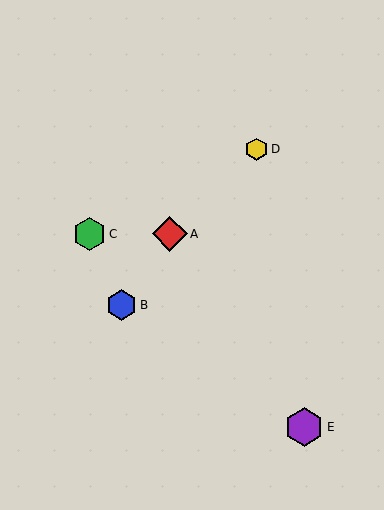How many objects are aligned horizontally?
2 objects (A, C) are aligned horizontally.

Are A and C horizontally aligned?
Yes, both are at y≈234.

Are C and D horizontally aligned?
No, C is at y≈234 and D is at y≈149.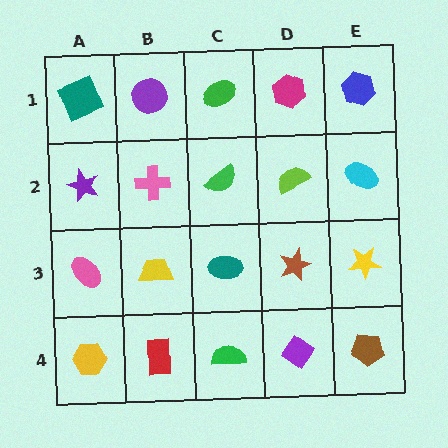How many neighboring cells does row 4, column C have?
3.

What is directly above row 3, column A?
A purple star.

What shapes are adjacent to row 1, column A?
A purple star (row 2, column A), a purple circle (row 1, column B).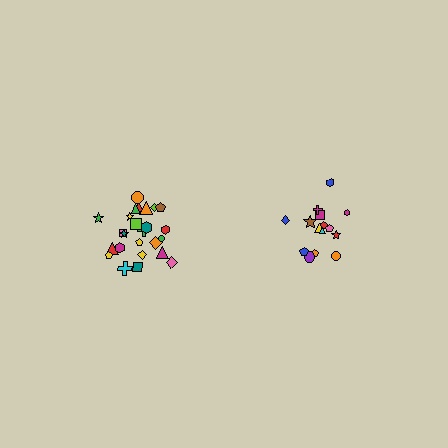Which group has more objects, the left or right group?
The left group.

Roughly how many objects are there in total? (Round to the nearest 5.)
Roughly 40 objects in total.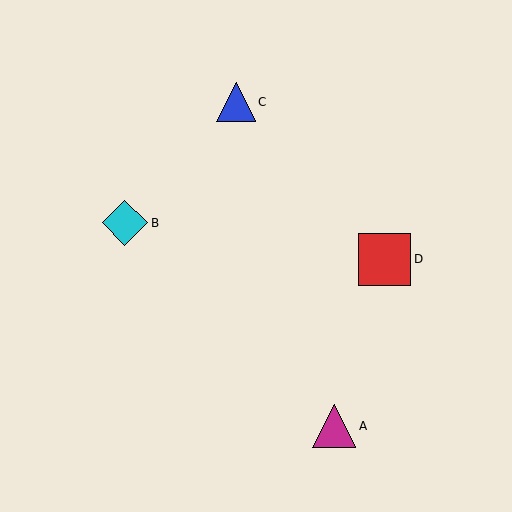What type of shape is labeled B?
Shape B is a cyan diamond.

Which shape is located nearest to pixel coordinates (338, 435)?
The magenta triangle (labeled A) at (334, 426) is nearest to that location.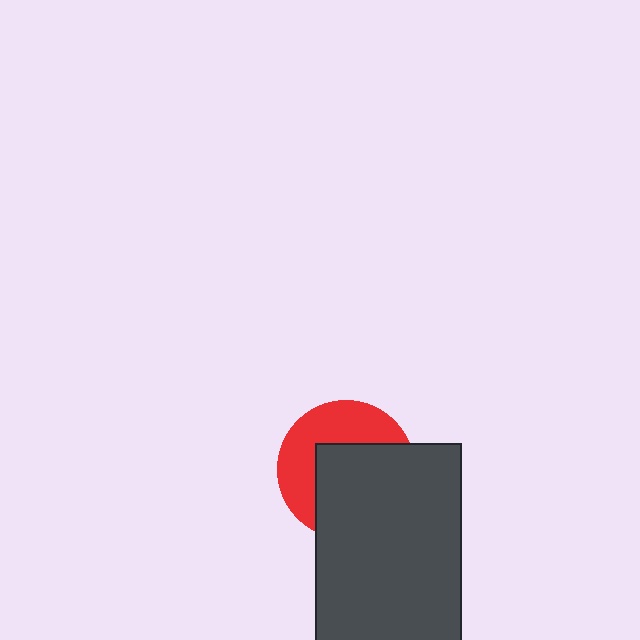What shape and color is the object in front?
The object in front is a dark gray rectangle.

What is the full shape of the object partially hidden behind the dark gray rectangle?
The partially hidden object is a red circle.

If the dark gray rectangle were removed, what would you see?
You would see the complete red circle.